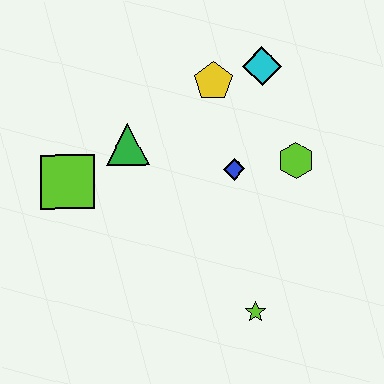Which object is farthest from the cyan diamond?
The lime star is farthest from the cyan diamond.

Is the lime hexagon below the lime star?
No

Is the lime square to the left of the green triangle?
Yes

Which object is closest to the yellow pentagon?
The cyan diamond is closest to the yellow pentagon.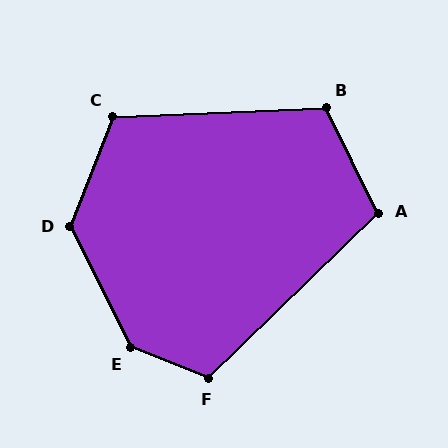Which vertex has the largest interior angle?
E, at approximately 138 degrees.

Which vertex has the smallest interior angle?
A, at approximately 108 degrees.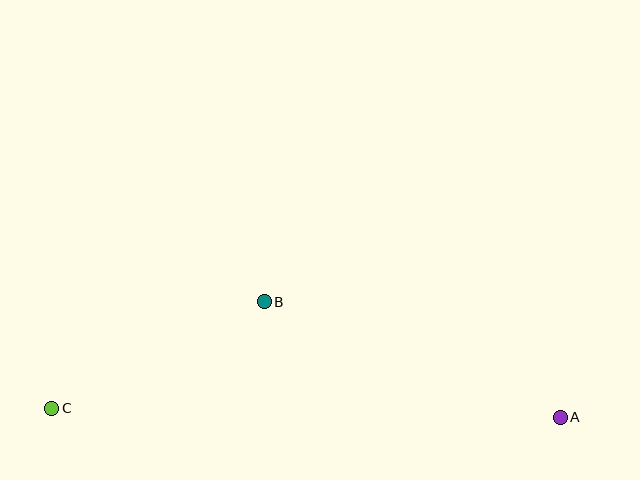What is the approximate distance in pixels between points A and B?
The distance between A and B is approximately 318 pixels.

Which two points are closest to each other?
Points B and C are closest to each other.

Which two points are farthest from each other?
Points A and C are farthest from each other.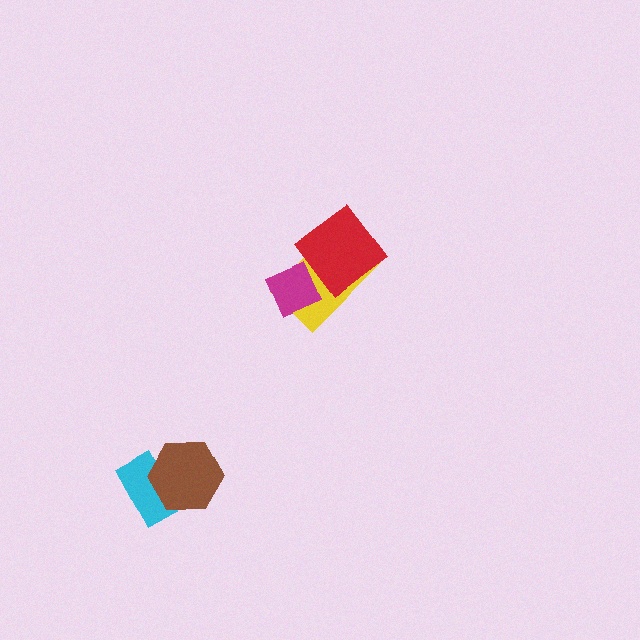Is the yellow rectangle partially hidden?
Yes, it is partially covered by another shape.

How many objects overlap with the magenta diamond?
1 object overlaps with the magenta diamond.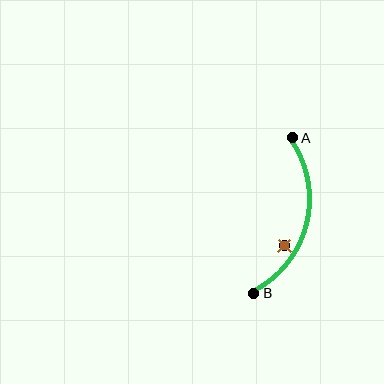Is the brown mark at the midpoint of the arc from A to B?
No — the brown mark does not lie on the arc at all. It sits slightly inside the curve.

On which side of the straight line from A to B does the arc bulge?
The arc bulges to the right of the straight line connecting A and B.